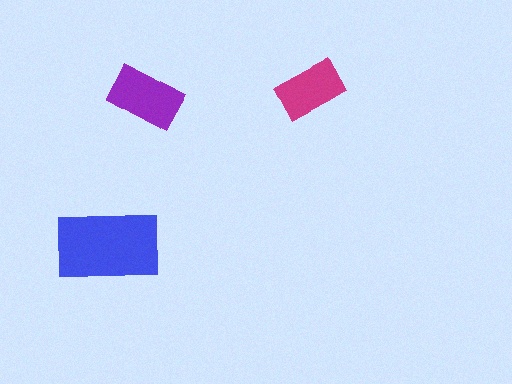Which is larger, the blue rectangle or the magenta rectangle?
The blue one.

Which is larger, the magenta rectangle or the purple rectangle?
The purple one.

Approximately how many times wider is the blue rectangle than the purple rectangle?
About 1.5 times wider.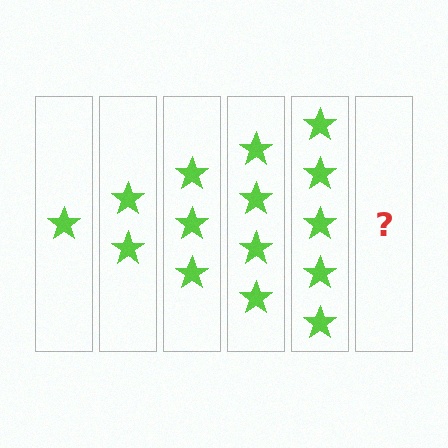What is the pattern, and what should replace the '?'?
The pattern is that each step adds one more star. The '?' should be 6 stars.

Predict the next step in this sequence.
The next step is 6 stars.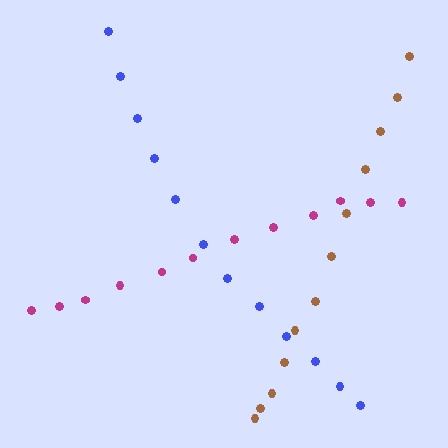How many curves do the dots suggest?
There are 3 distinct paths.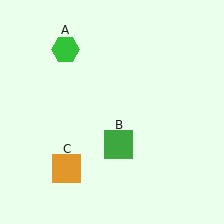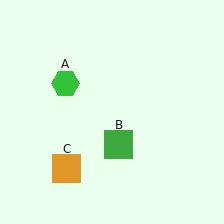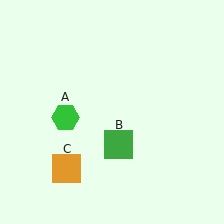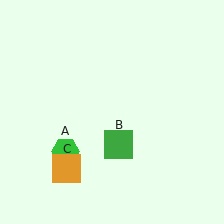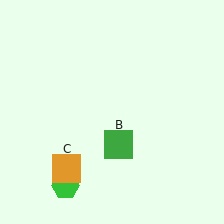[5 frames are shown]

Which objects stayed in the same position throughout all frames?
Green square (object B) and orange square (object C) remained stationary.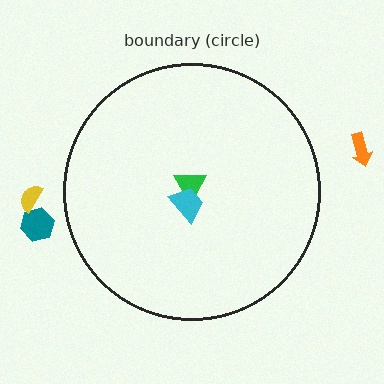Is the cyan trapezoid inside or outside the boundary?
Inside.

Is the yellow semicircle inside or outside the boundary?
Outside.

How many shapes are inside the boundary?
2 inside, 3 outside.